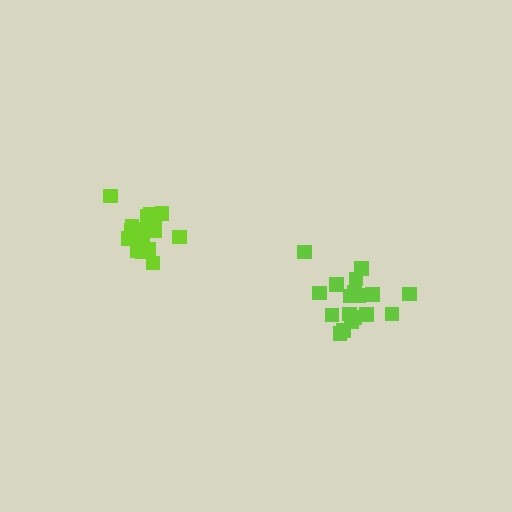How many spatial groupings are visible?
There are 2 spatial groupings.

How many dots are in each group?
Group 1: 17 dots, Group 2: 19 dots (36 total).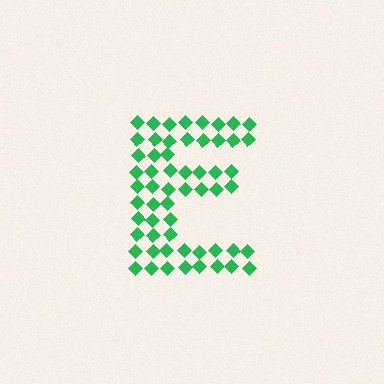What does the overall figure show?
The overall figure shows the letter E.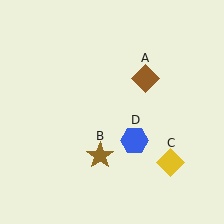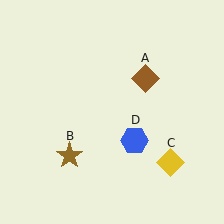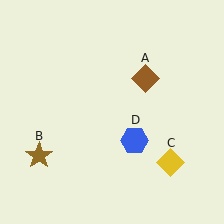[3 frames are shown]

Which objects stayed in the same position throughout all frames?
Brown diamond (object A) and yellow diamond (object C) and blue hexagon (object D) remained stationary.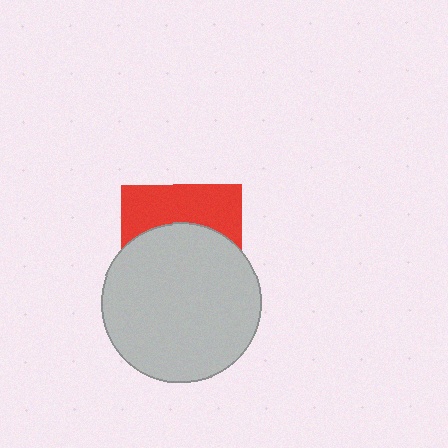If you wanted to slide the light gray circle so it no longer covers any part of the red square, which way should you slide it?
Slide it down — that is the most direct way to separate the two shapes.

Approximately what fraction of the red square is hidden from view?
Roughly 62% of the red square is hidden behind the light gray circle.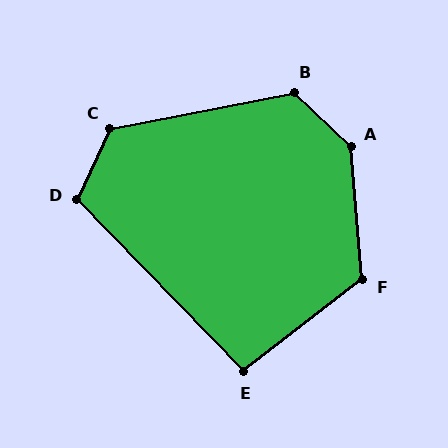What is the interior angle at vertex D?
Approximately 111 degrees (obtuse).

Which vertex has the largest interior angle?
A, at approximately 138 degrees.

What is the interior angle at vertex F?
Approximately 123 degrees (obtuse).